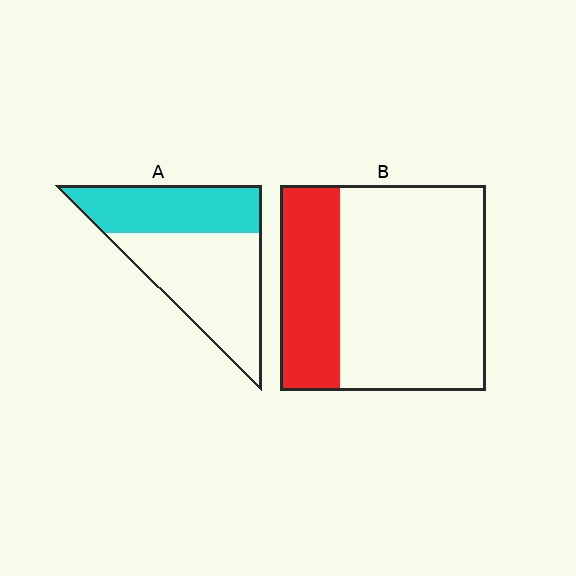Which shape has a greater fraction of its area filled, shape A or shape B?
Shape A.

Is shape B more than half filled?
No.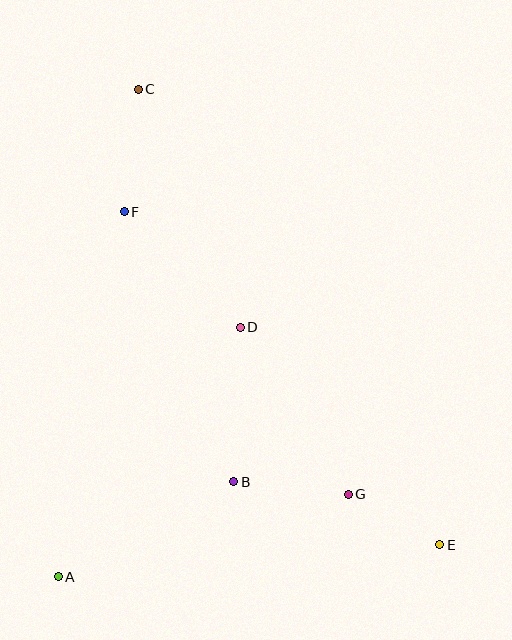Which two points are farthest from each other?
Points C and E are farthest from each other.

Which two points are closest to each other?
Points E and G are closest to each other.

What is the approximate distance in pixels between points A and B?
The distance between A and B is approximately 200 pixels.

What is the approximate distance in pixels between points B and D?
The distance between B and D is approximately 154 pixels.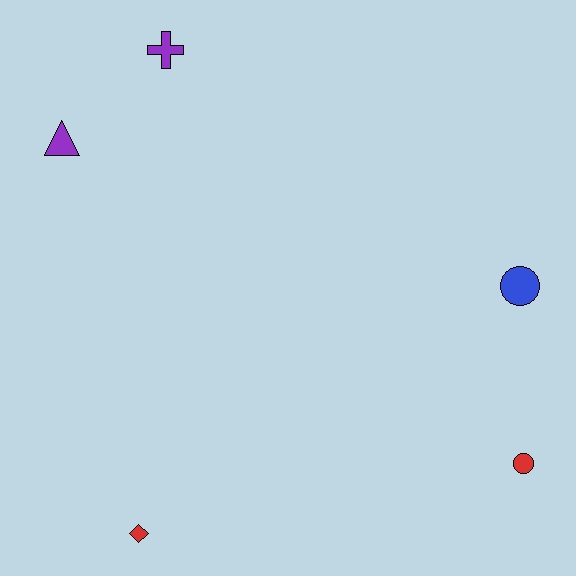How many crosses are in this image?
There is 1 cross.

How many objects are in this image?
There are 5 objects.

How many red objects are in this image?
There are 2 red objects.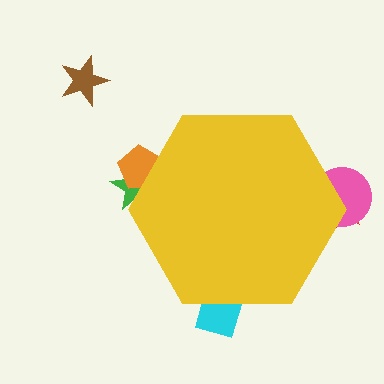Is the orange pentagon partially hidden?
Yes, the orange pentagon is partially hidden behind the yellow hexagon.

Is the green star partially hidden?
Yes, the green star is partially hidden behind the yellow hexagon.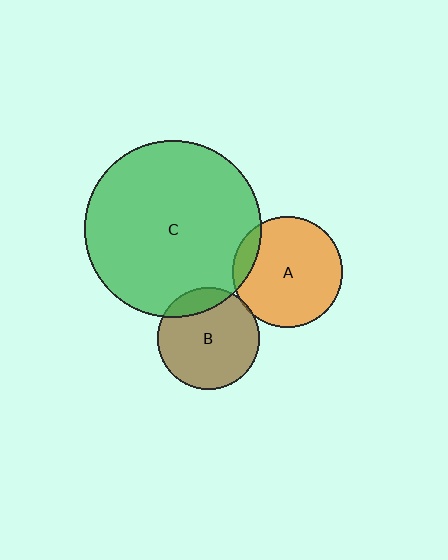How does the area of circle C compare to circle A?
Approximately 2.6 times.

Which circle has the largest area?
Circle C (green).